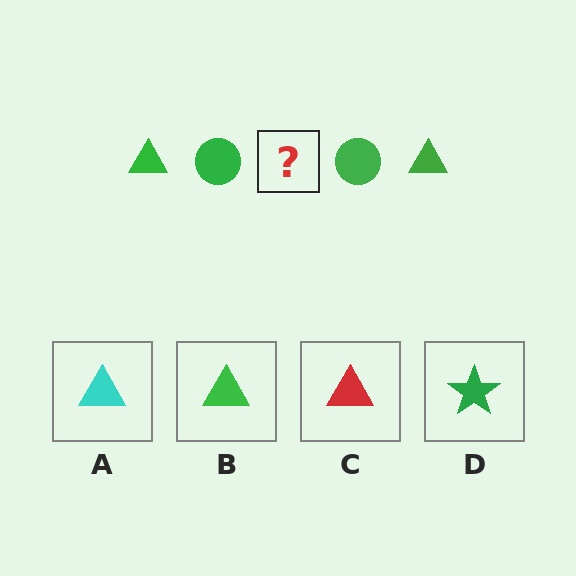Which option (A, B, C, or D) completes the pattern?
B.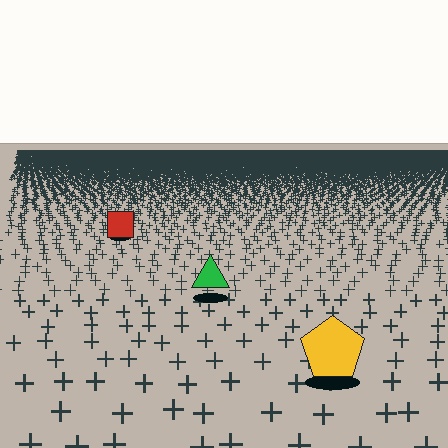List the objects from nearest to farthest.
From nearest to farthest: the yellow pentagon, the green triangle, the red square.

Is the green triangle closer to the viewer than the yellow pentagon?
No. The yellow pentagon is closer — you can tell from the texture gradient: the ground texture is coarser near it.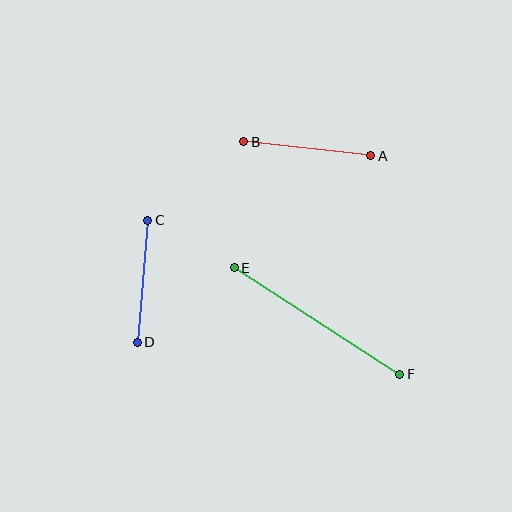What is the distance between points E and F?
The distance is approximately 197 pixels.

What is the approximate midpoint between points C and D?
The midpoint is at approximately (143, 281) pixels.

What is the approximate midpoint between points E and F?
The midpoint is at approximately (317, 321) pixels.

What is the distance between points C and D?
The distance is approximately 122 pixels.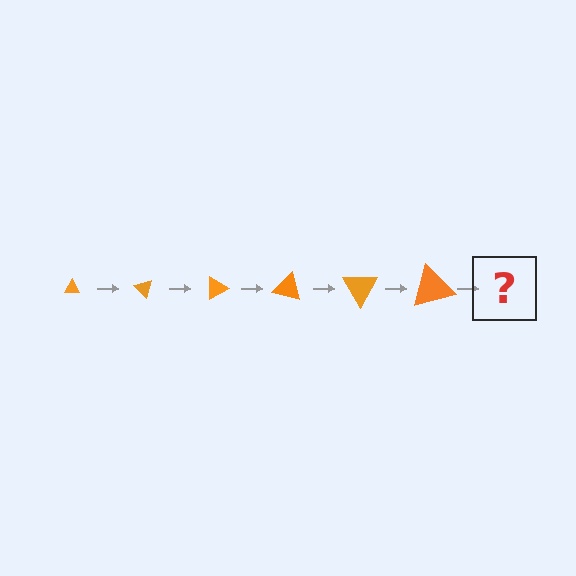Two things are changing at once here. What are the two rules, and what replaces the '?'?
The two rules are that the triangle grows larger each step and it rotates 45 degrees each step. The '?' should be a triangle, larger than the previous one and rotated 270 degrees from the start.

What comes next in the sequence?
The next element should be a triangle, larger than the previous one and rotated 270 degrees from the start.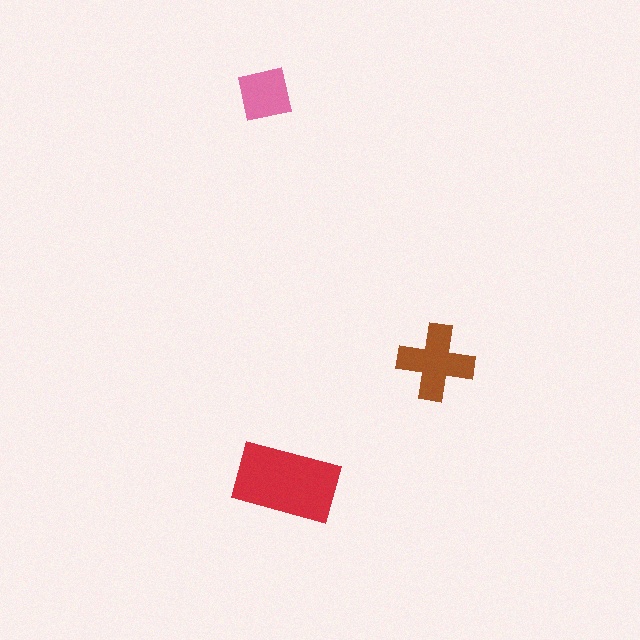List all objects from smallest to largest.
The pink square, the brown cross, the red rectangle.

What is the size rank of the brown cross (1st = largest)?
2nd.